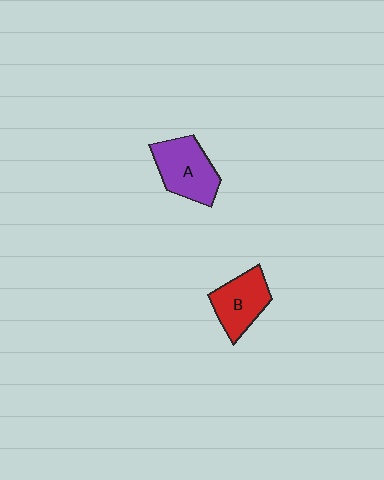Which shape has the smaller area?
Shape B (red).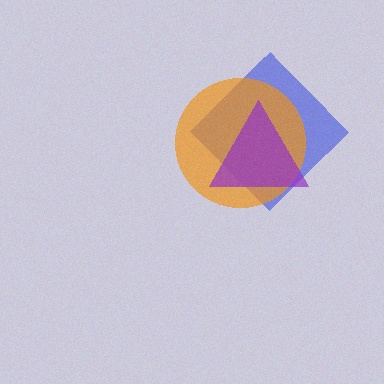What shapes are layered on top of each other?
The layered shapes are: a blue diamond, an orange circle, a purple triangle.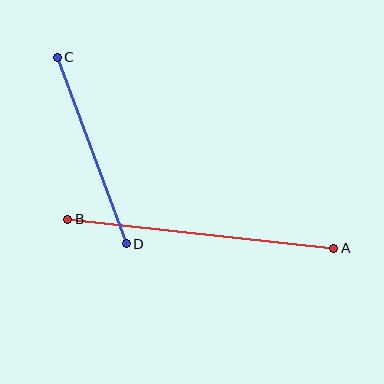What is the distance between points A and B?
The distance is approximately 268 pixels.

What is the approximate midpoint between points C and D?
The midpoint is at approximately (92, 151) pixels.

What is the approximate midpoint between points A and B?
The midpoint is at approximately (201, 234) pixels.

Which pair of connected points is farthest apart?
Points A and B are farthest apart.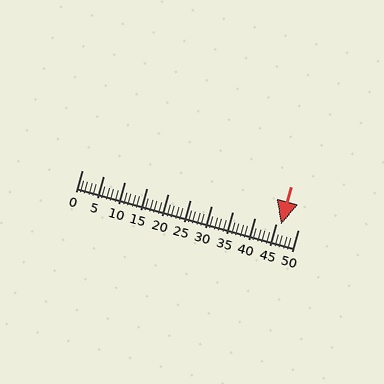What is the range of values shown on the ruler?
The ruler shows values from 0 to 50.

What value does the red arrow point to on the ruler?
The red arrow points to approximately 46.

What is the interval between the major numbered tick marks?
The major tick marks are spaced 5 units apart.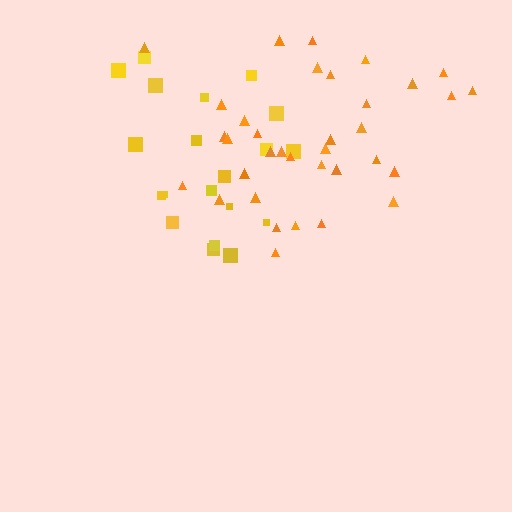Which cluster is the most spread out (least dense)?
Yellow.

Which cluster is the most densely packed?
Orange.